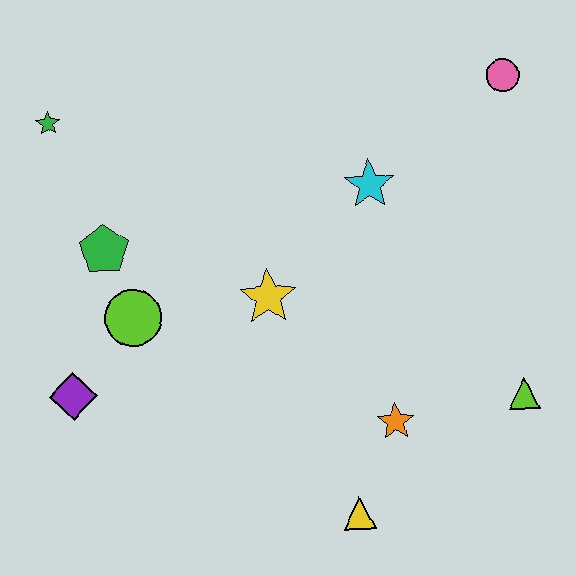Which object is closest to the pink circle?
The cyan star is closest to the pink circle.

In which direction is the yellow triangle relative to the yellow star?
The yellow triangle is below the yellow star.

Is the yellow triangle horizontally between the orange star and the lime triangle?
No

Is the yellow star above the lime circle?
Yes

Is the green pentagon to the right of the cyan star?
No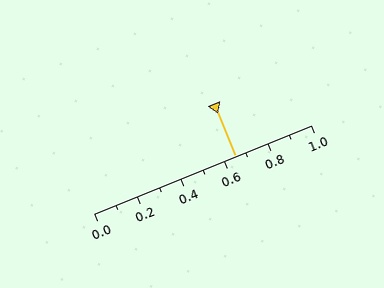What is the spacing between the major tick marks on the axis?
The major ticks are spaced 0.2 apart.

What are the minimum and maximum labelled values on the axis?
The axis runs from 0.0 to 1.0.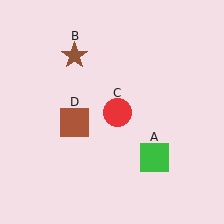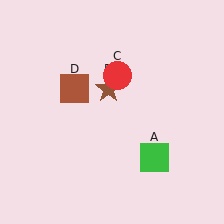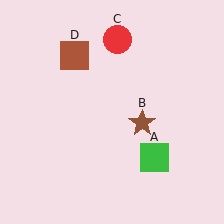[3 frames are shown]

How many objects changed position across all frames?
3 objects changed position: brown star (object B), red circle (object C), brown square (object D).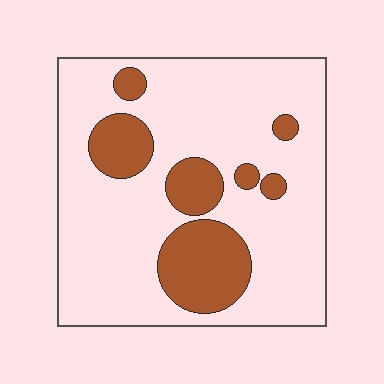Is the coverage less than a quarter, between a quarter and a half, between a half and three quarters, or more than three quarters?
Less than a quarter.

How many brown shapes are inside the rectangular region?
7.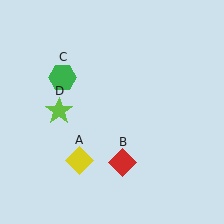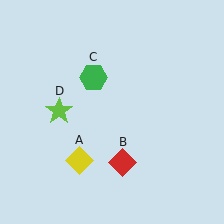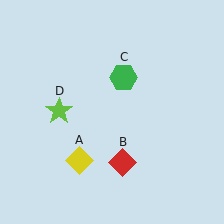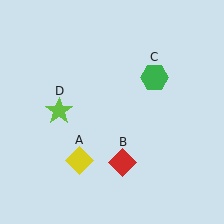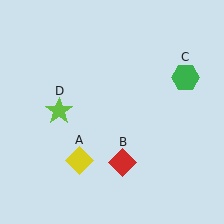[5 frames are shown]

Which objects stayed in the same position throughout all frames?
Yellow diamond (object A) and red diamond (object B) and lime star (object D) remained stationary.